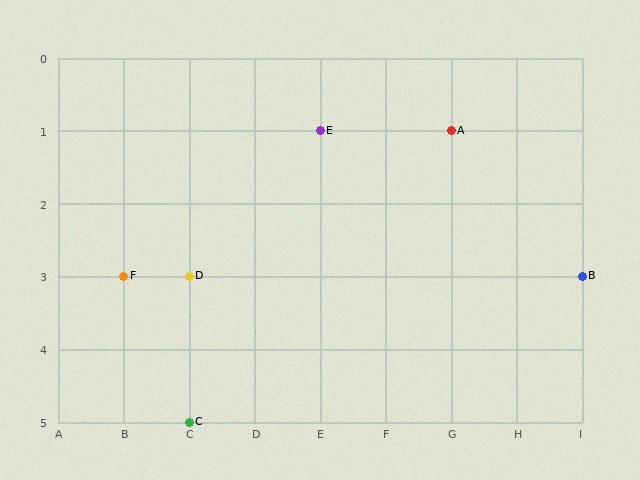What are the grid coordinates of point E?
Point E is at grid coordinates (E, 1).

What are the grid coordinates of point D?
Point D is at grid coordinates (C, 3).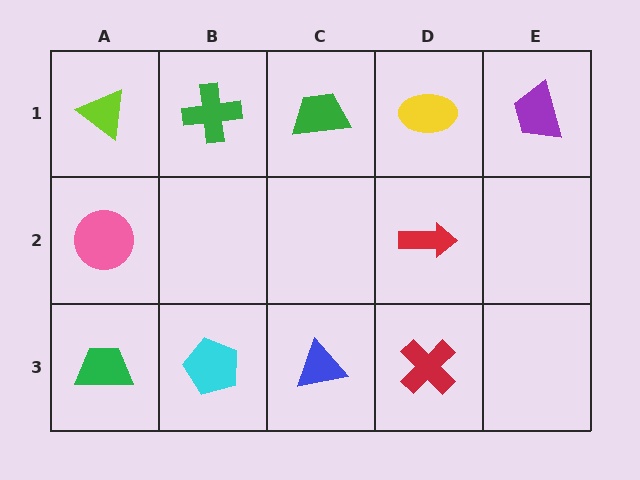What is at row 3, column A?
A green trapezoid.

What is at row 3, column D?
A red cross.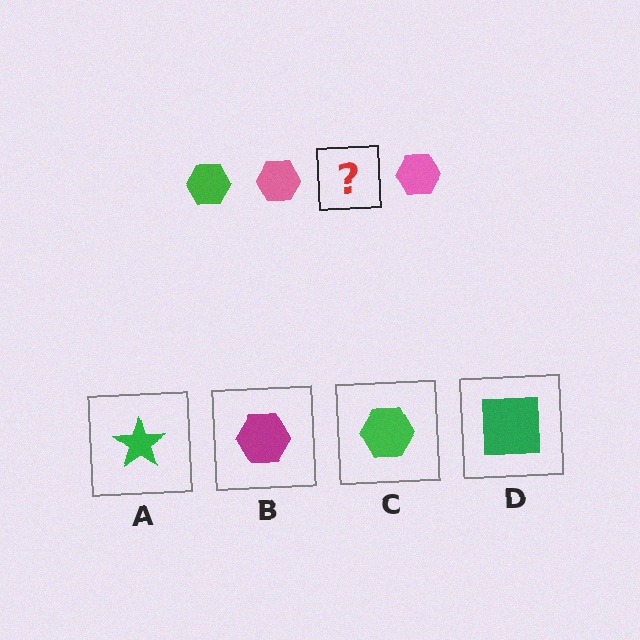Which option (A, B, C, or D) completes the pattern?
C.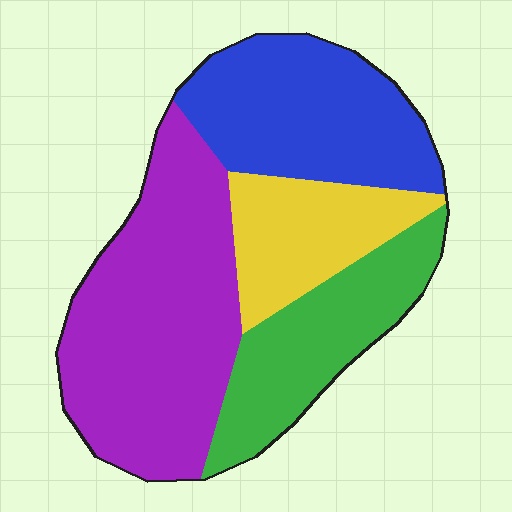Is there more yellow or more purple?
Purple.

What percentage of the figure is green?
Green covers about 20% of the figure.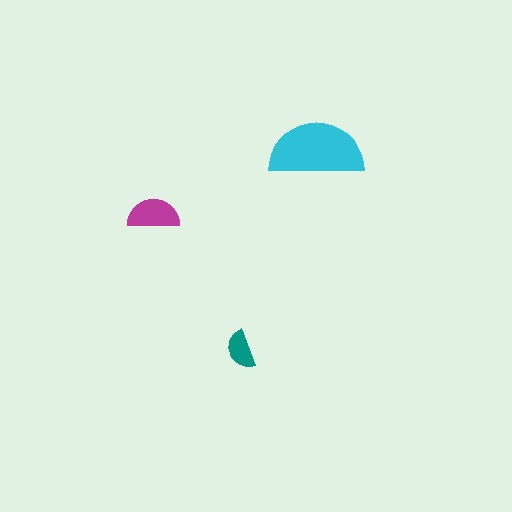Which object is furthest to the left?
The magenta semicircle is leftmost.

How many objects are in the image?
There are 3 objects in the image.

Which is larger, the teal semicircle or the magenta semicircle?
The magenta one.